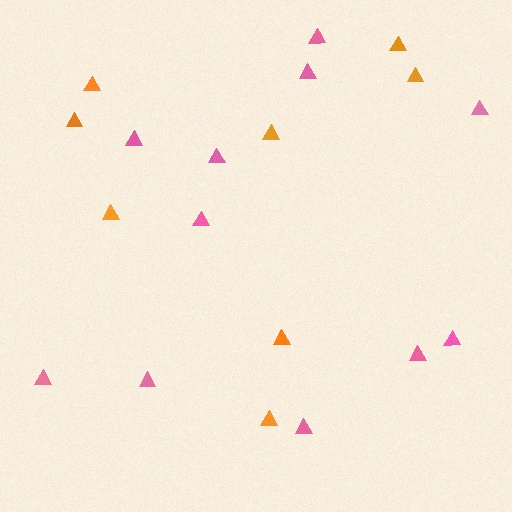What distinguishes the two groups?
There are 2 groups: one group of orange triangles (8) and one group of pink triangles (11).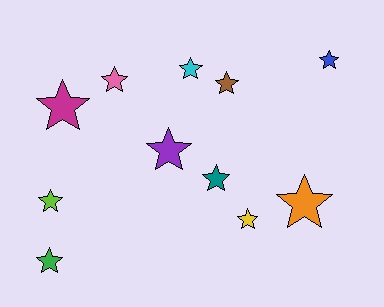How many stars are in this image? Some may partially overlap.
There are 11 stars.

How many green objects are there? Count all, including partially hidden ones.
There is 1 green object.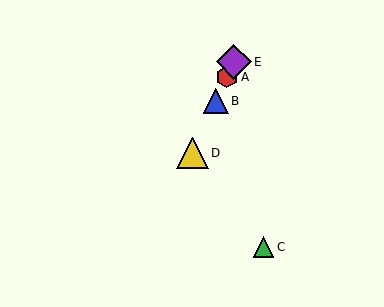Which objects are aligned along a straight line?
Objects A, B, D, E are aligned along a straight line.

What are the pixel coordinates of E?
Object E is at (234, 62).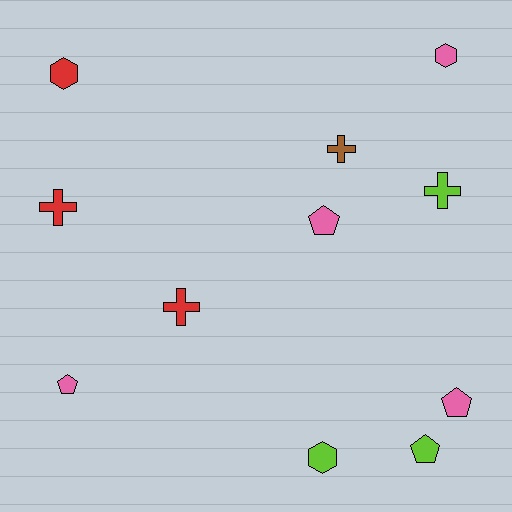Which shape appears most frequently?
Pentagon, with 4 objects.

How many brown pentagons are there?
There are no brown pentagons.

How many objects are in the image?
There are 11 objects.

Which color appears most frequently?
Pink, with 4 objects.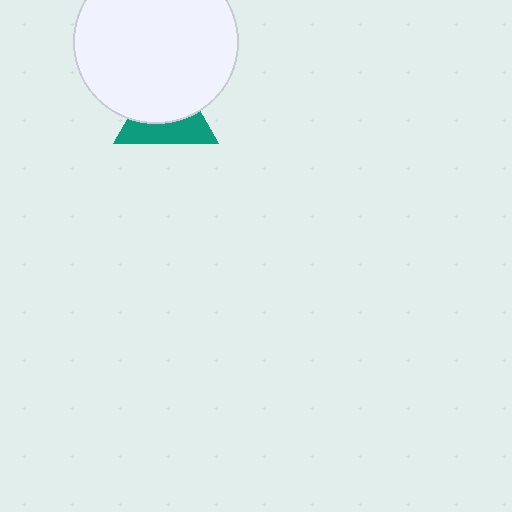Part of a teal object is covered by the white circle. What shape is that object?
It is a triangle.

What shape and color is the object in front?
The object in front is a white circle.